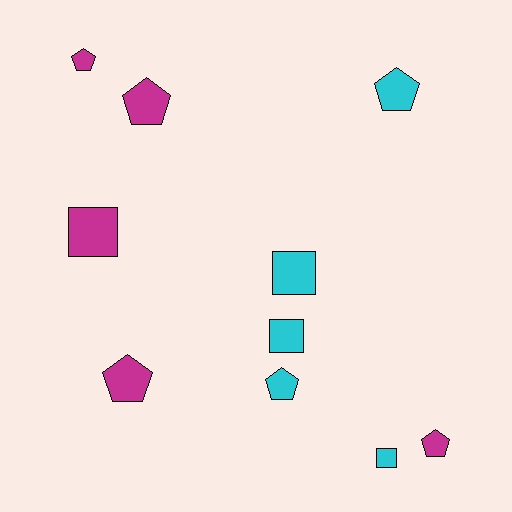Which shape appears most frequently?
Pentagon, with 6 objects.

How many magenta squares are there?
There is 1 magenta square.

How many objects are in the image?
There are 10 objects.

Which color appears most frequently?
Cyan, with 5 objects.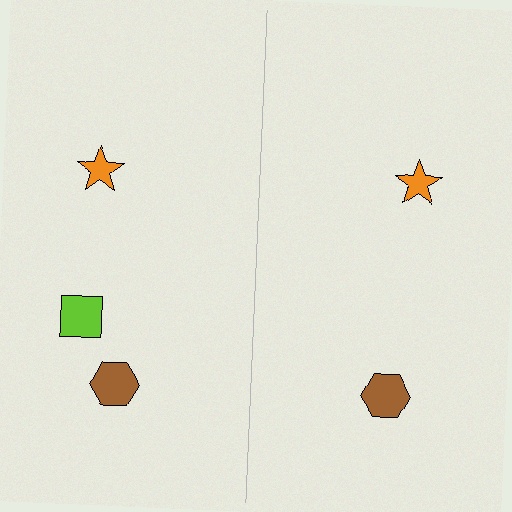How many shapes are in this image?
There are 5 shapes in this image.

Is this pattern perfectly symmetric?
No, the pattern is not perfectly symmetric. A lime square is missing from the right side.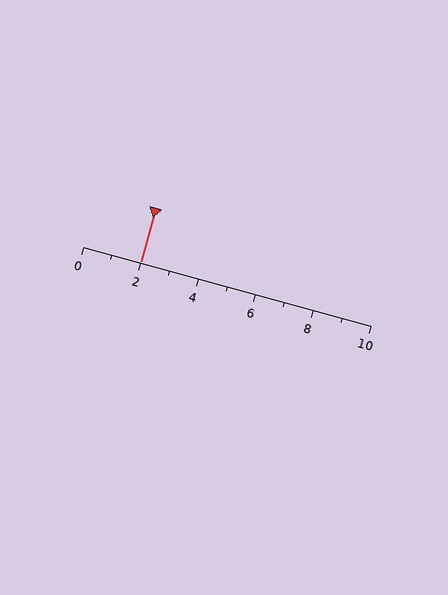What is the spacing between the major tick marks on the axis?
The major ticks are spaced 2 apart.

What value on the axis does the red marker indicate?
The marker indicates approximately 2.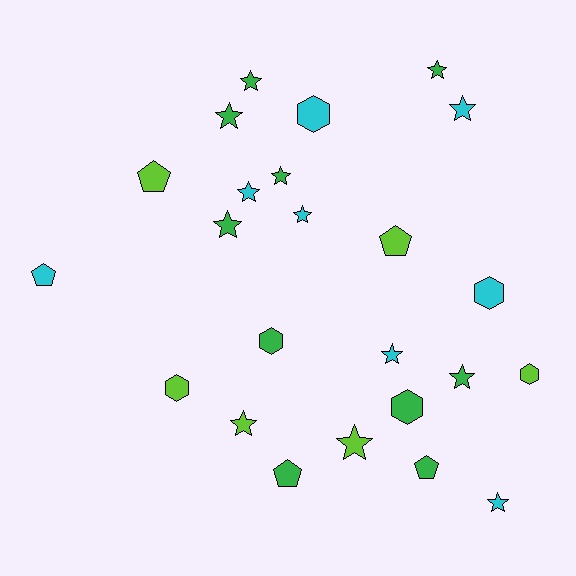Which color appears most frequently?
Green, with 10 objects.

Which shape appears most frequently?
Star, with 13 objects.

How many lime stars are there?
There are 2 lime stars.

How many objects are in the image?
There are 24 objects.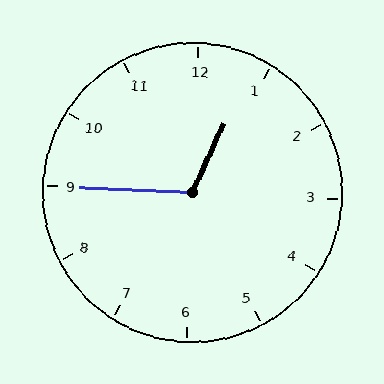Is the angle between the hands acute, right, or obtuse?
It is obtuse.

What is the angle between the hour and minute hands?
Approximately 112 degrees.